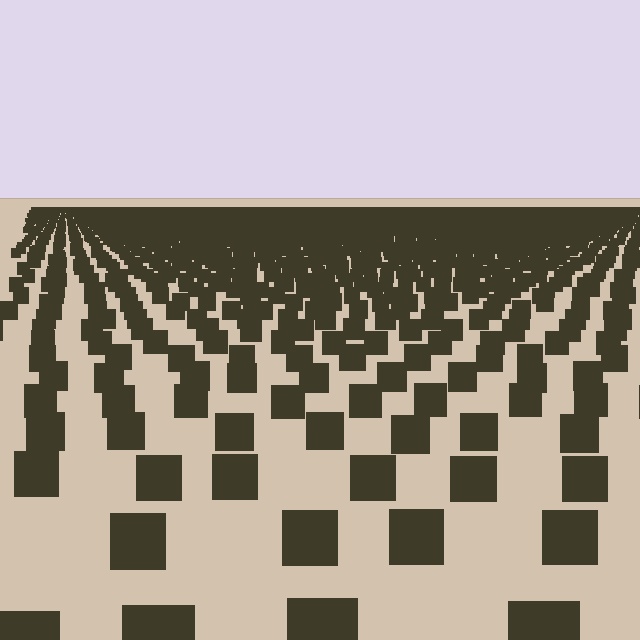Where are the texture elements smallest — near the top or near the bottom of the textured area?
Near the top.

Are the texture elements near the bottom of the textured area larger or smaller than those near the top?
Larger. Near the bottom, elements are closer to the viewer and appear at a bigger on-screen size.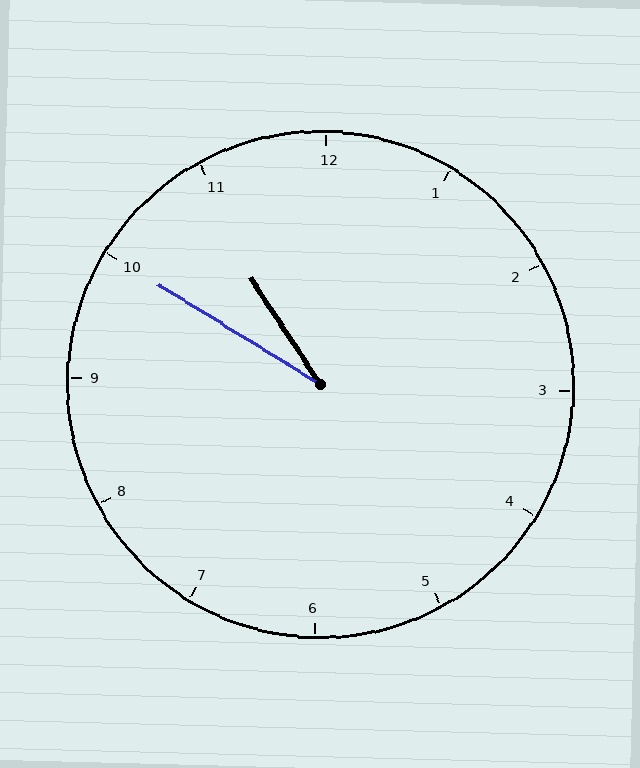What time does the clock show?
10:50.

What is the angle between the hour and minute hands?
Approximately 25 degrees.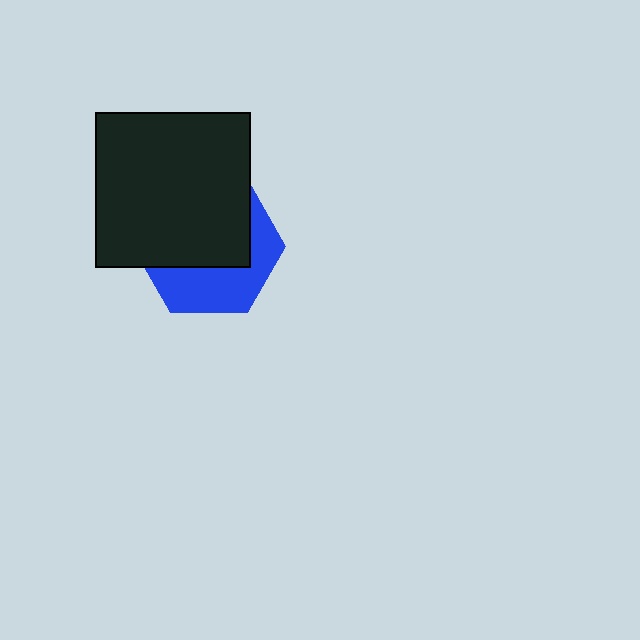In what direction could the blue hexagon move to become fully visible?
The blue hexagon could move down. That would shift it out from behind the black square entirely.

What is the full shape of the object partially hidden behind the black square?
The partially hidden object is a blue hexagon.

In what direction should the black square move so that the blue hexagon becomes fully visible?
The black square should move up. That is the shortest direction to clear the overlap and leave the blue hexagon fully visible.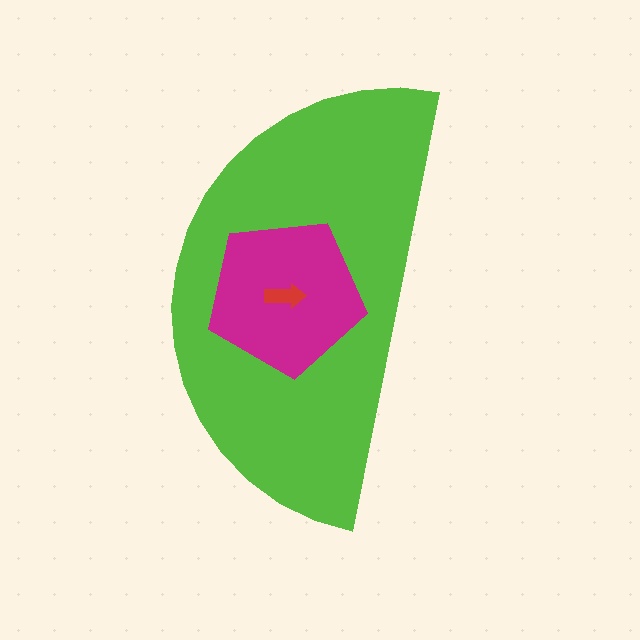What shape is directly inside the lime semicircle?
The magenta pentagon.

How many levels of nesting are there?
3.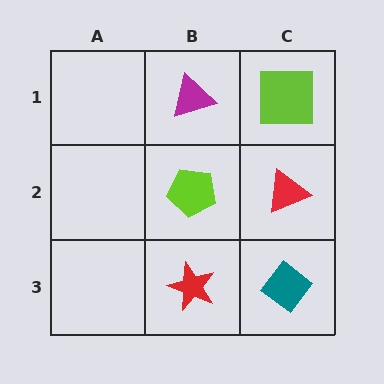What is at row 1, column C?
A lime square.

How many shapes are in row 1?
2 shapes.